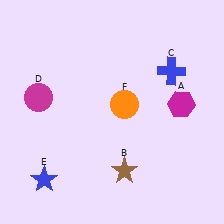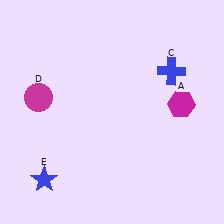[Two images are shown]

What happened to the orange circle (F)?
The orange circle (F) was removed in Image 2. It was in the top-right area of Image 1.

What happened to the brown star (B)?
The brown star (B) was removed in Image 2. It was in the bottom-right area of Image 1.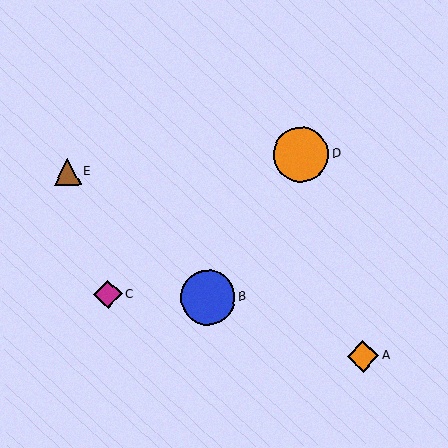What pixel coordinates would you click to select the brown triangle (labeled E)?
Click at (67, 172) to select the brown triangle E.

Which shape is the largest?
The orange circle (labeled D) is the largest.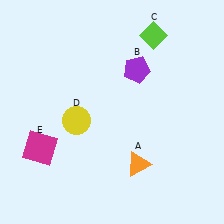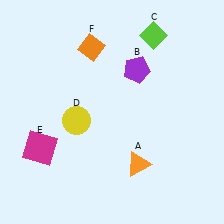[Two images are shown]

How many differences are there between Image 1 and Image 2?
There is 1 difference between the two images.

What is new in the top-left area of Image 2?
An orange diamond (F) was added in the top-left area of Image 2.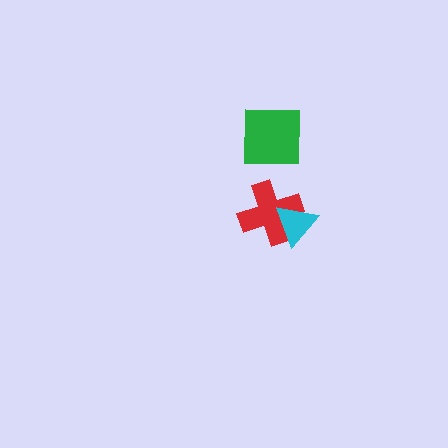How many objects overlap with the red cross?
1 object overlaps with the red cross.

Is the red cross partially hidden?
Yes, it is partially covered by another shape.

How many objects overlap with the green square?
0 objects overlap with the green square.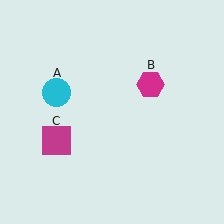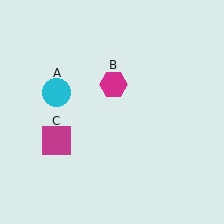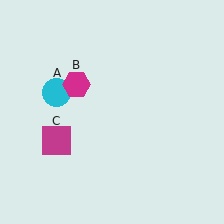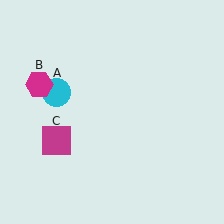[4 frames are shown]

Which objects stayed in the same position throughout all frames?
Cyan circle (object A) and magenta square (object C) remained stationary.